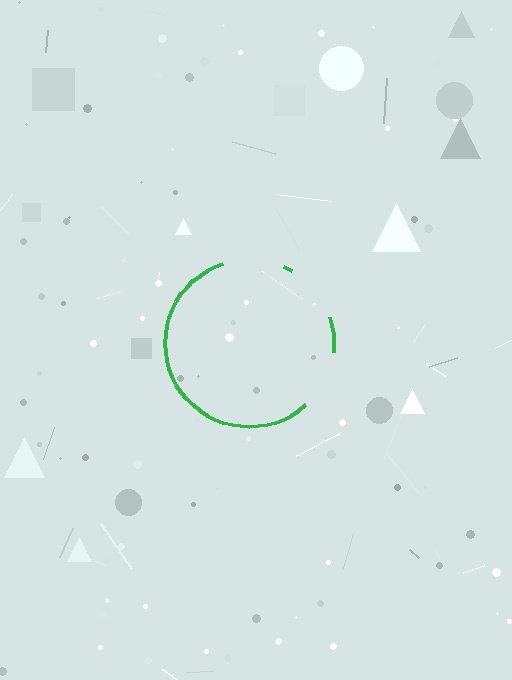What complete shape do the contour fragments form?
The contour fragments form a circle.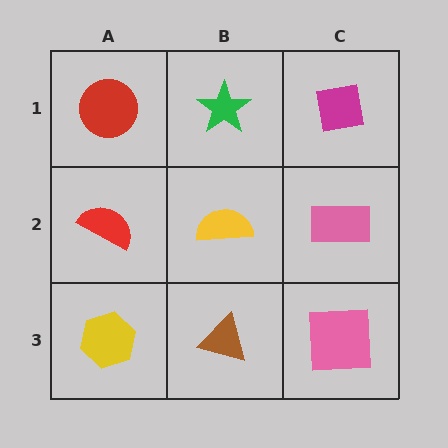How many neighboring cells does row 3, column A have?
2.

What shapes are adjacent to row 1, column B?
A yellow semicircle (row 2, column B), a red circle (row 1, column A), a magenta square (row 1, column C).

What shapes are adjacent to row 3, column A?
A red semicircle (row 2, column A), a brown triangle (row 3, column B).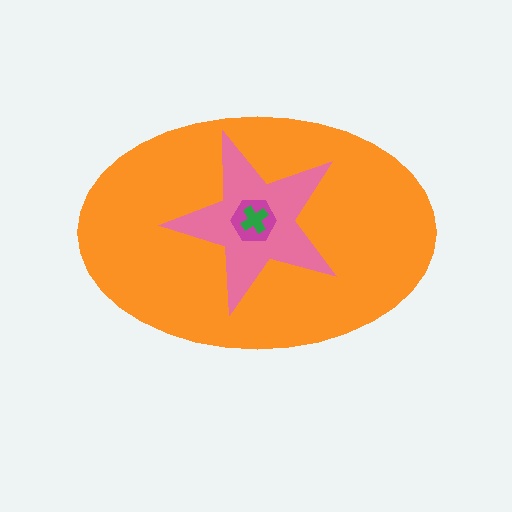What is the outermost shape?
The orange ellipse.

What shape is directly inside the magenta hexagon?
The green cross.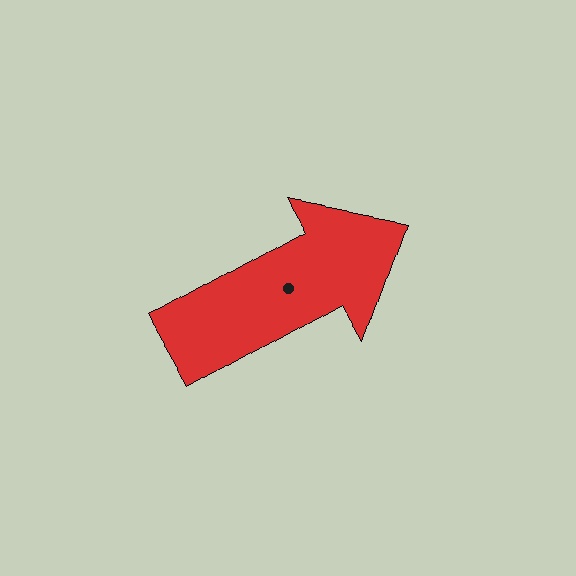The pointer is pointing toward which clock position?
Roughly 2 o'clock.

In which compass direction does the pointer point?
Northeast.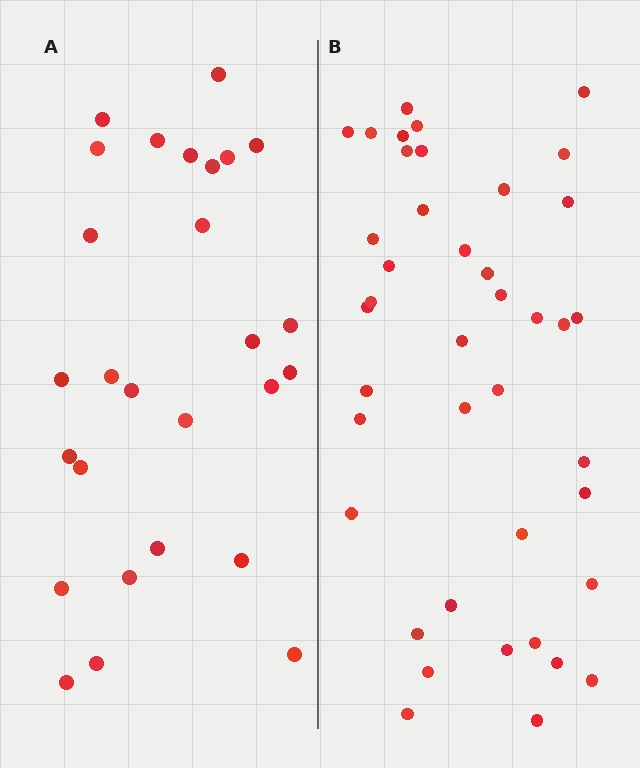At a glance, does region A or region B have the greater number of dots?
Region B (the right region) has more dots.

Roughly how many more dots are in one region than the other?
Region B has approximately 15 more dots than region A.